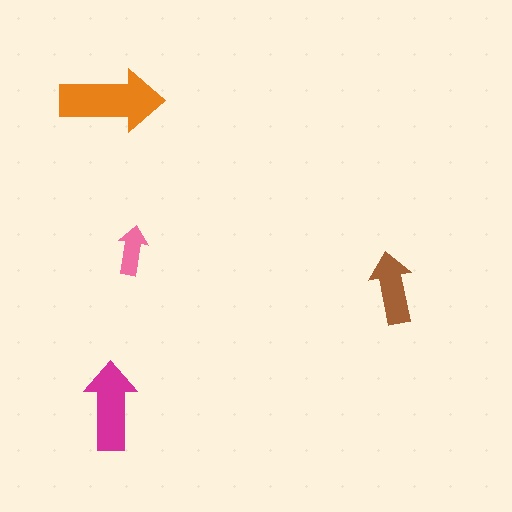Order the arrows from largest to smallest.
the orange one, the magenta one, the brown one, the pink one.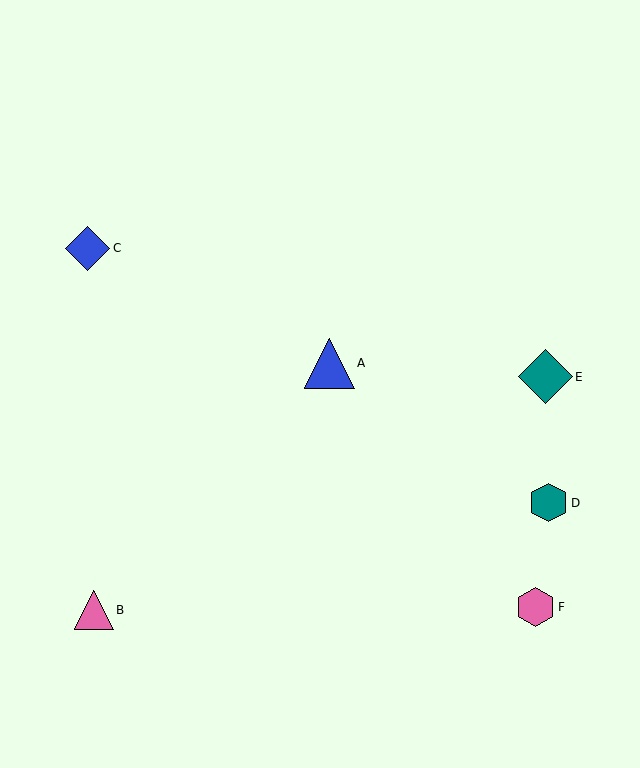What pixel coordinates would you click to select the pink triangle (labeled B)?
Click at (94, 610) to select the pink triangle B.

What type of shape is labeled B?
Shape B is a pink triangle.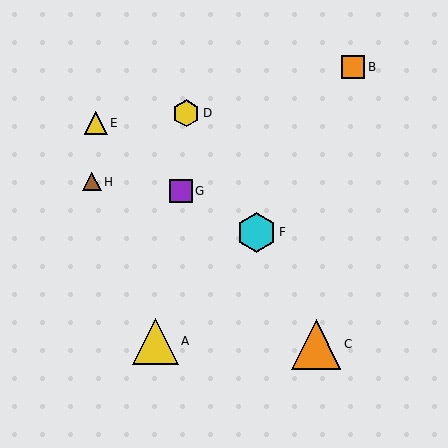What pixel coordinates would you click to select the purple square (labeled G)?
Click at (181, 191) to select the purple square G.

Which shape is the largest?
The orange triangle (labeled C) is the largest.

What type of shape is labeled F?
Shape F is a cyan hexagon.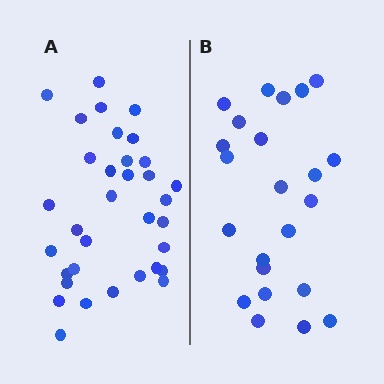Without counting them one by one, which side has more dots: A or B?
Region A (the left region) has more dots.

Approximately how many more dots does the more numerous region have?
Region A has roughly 12 or so more dots than region B.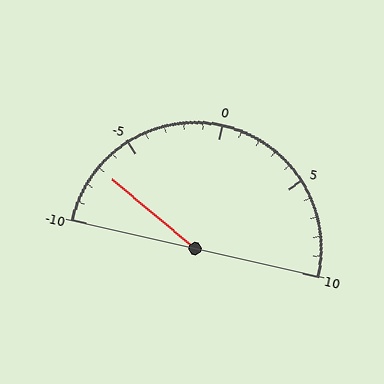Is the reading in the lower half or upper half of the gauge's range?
The reading is in the lower half of the range (-10 to 10).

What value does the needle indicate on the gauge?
The needle indicates approximately -7.